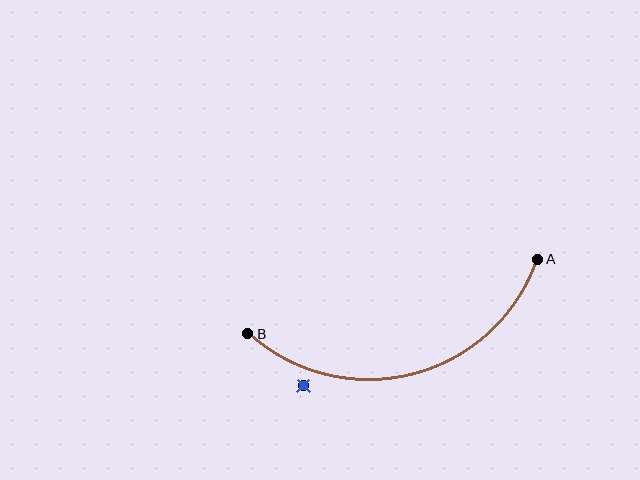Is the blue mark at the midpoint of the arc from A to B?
No — the blue mark does not lie on the arc at all. It sits slightly outside the curve.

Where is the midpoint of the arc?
The arc midpoint is the point on the curve farthest from the straight line joining A and B. It sits below that line.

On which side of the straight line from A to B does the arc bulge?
The arc bulges below the straight line connecting A and B.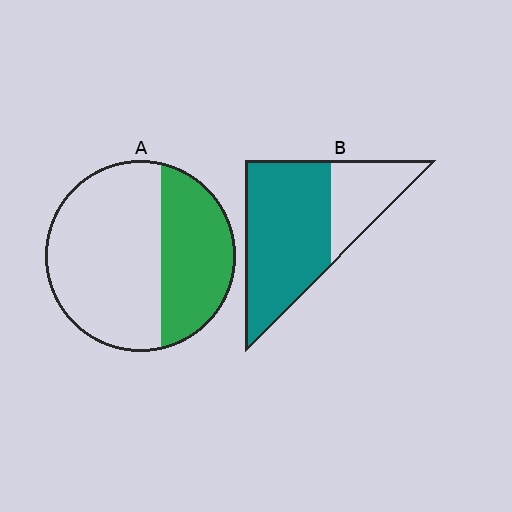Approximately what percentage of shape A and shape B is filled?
A is approximately 35% and B is approximately 70%.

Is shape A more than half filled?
No.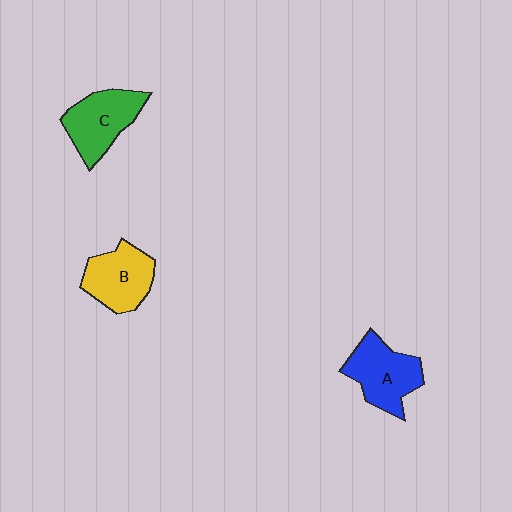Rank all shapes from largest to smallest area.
From largest to smallest: A (blue), C (green), B (yellow).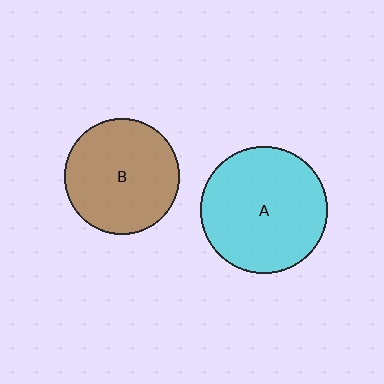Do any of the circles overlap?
No, none of the circles overlap.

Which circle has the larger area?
Circle A (cyan).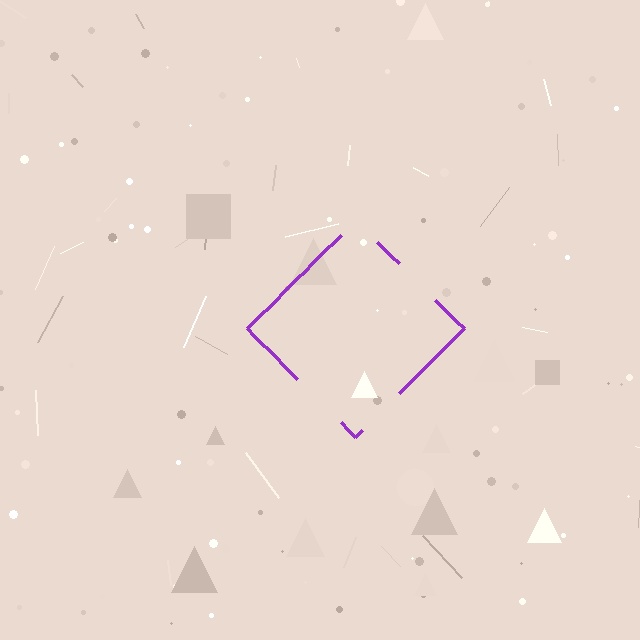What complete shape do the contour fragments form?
The contour fragments form a diamond.